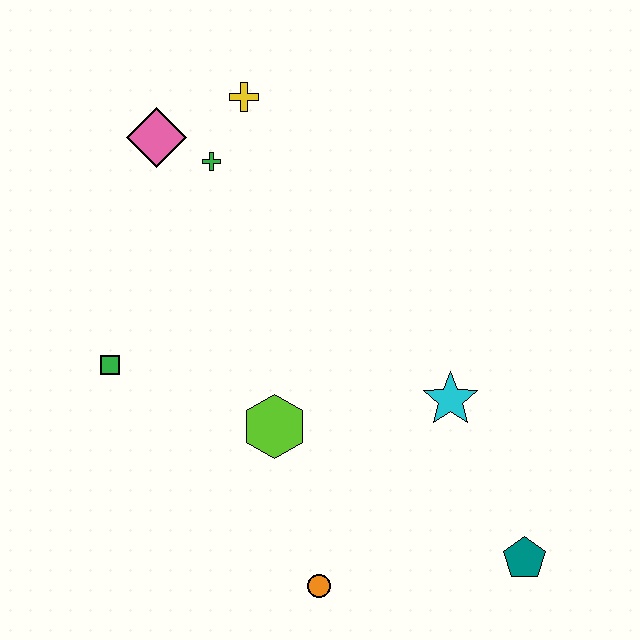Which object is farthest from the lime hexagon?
The yellow cross is farthest from the lime hexagon.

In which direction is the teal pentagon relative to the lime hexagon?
The teal pentagon is to the right of the lime hexagon.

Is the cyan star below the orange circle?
No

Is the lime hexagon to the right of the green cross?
Yes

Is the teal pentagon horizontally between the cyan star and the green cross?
No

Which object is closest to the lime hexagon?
The orange circle is closest to the lime hexagon.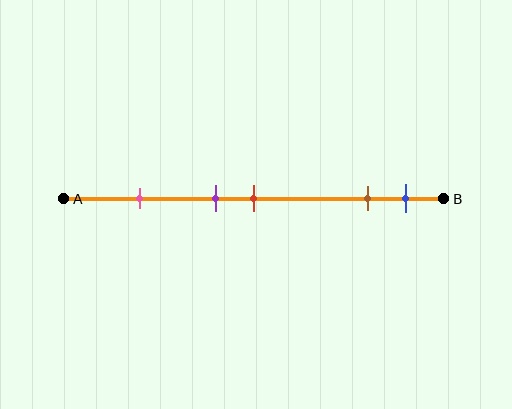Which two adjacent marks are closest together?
The purple and red marks are the closest adjacent pair.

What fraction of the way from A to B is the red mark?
The red mark is approximately 50% (0.5) of the way from A to B.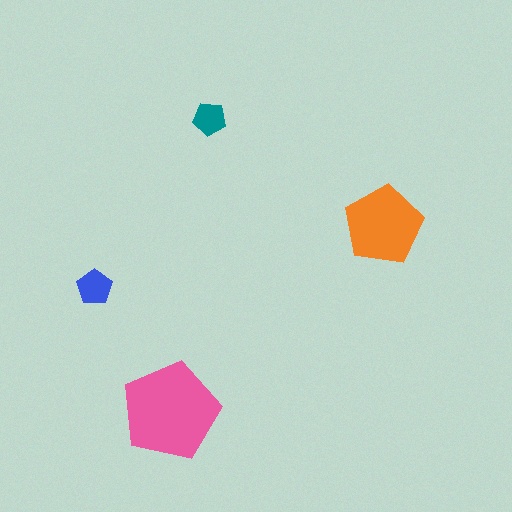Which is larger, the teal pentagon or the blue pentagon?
The blue one.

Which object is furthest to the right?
The orange pentagon is rightmost.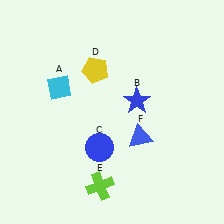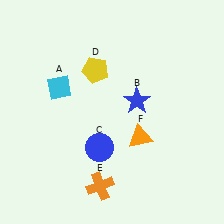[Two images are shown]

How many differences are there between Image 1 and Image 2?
There are 2 differences between the two images.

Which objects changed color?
E changed from lime to orange. F changed from blue to orange.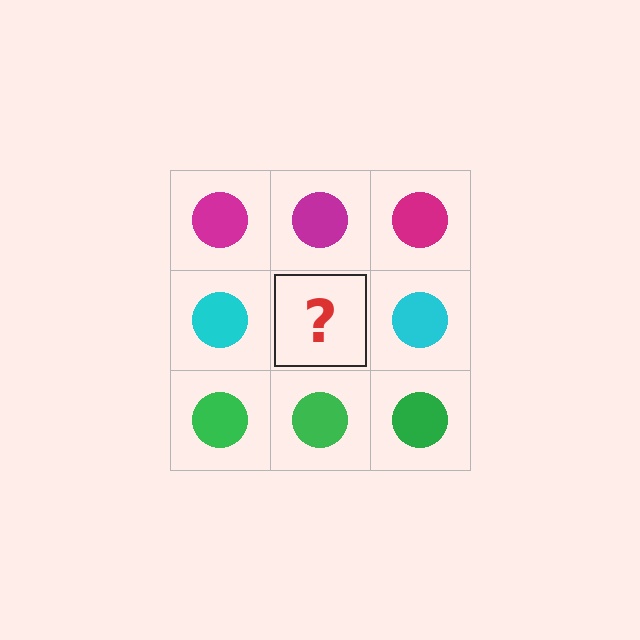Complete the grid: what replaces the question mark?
The question mark should be replaced with a cyan circle.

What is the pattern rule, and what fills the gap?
The rule is that each row has a consistent color. The gap should be filled with a cyan circle.